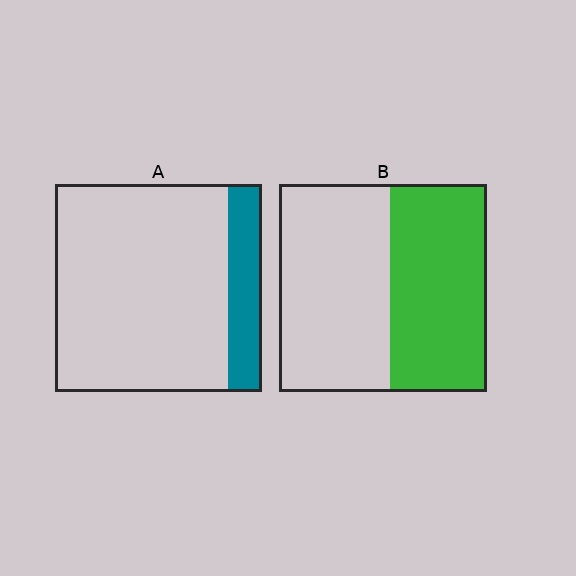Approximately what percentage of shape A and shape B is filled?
A is approximately 15% and B is approximately 45%.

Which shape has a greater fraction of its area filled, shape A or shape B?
Shape B.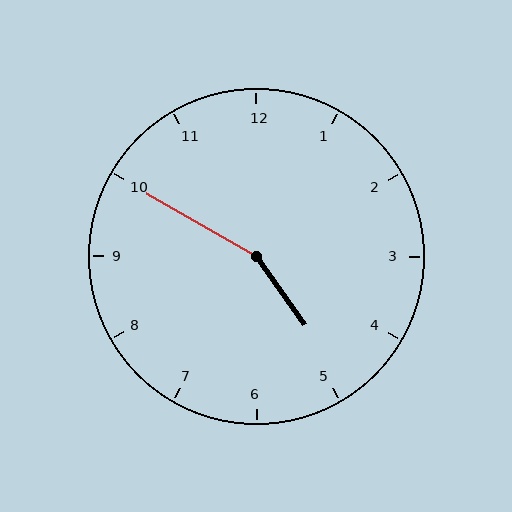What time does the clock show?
4:50.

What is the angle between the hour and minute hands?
Approximately 155 degrees.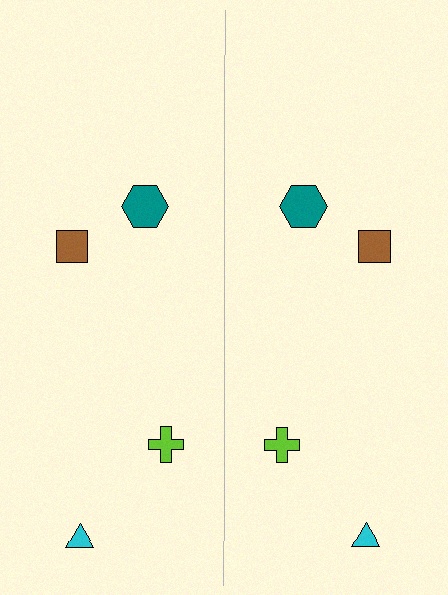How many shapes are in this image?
There are 8 shapes in this image.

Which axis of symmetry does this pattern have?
The pattern has a vertical axis of symmetry running through the center of the image.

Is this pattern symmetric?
Yes, this pattern has bilateral (reflection) symmetry.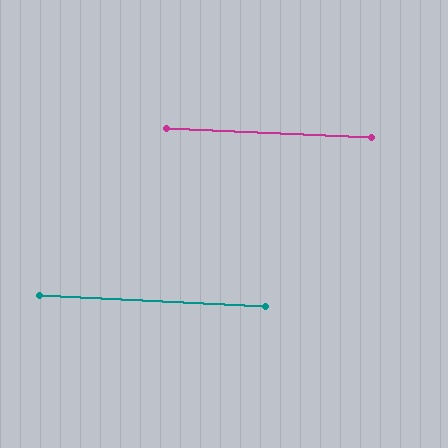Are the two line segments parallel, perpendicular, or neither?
Parallel — their directions differ by only 0.2°.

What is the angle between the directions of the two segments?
Approximately 0 degrees.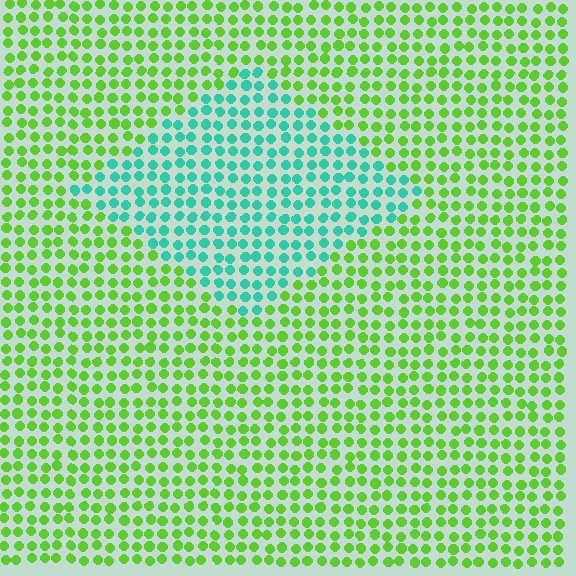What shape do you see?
I see a diamond.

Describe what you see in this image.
The image is filled with small lime elements in a uniform arrangement. A diamond-shaped region is visible where the elements are tinted to a slightly different hue, forming a subtle color boundary.